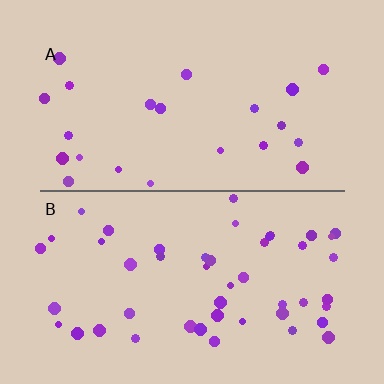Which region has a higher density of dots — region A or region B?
B (the bottom).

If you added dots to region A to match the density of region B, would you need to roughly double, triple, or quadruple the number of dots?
Approximately double.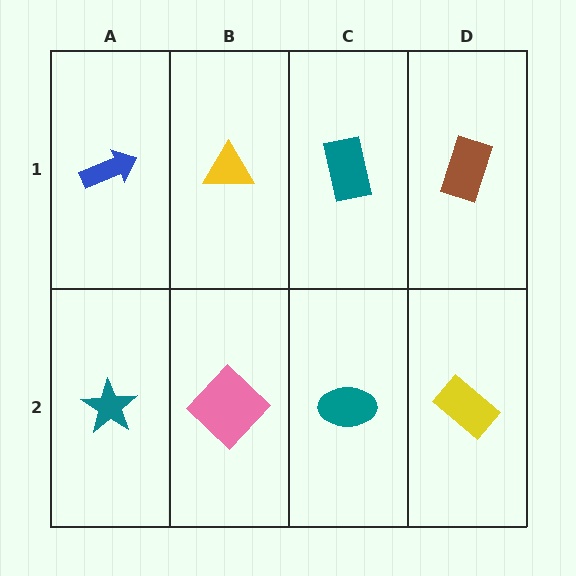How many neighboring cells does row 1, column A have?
2.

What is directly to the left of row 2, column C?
A pink diamond.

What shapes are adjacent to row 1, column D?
A yellow rectangle (row 2, column D), a teal rectangle (row 1, column C).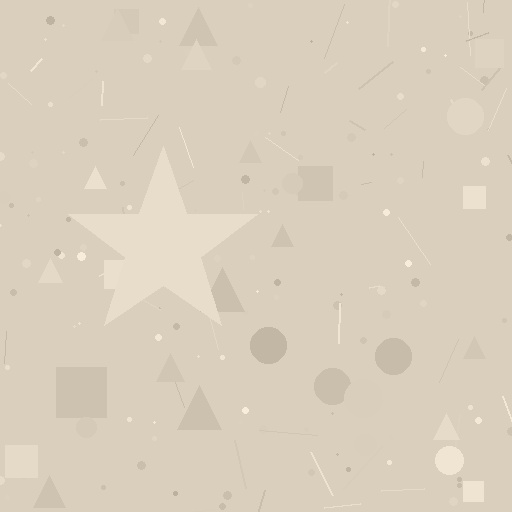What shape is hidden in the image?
A star is hidden in the image.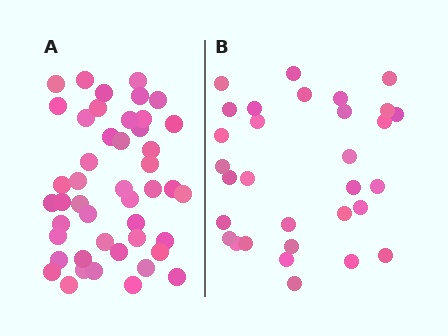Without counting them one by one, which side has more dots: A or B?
Region A (the left region) has more dots.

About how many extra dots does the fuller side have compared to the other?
Region A has approximately 15 more dots than region B.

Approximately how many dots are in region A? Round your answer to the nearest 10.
About 50 dots. (The exact count is 46, which rounds to 50.)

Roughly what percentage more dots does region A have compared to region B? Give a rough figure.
About 50% more.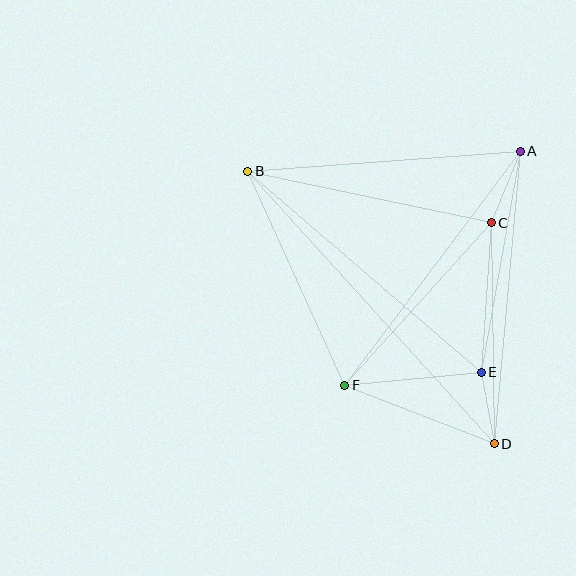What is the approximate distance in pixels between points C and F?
The distance between C and F is approximately 219 pixels.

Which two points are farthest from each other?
Points B and D are farthest from each other.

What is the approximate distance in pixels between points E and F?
The distance between E and F is approximately 137 pixels.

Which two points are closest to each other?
Points D and E are closest to each other.